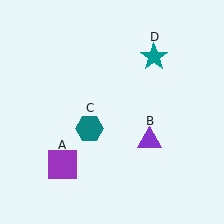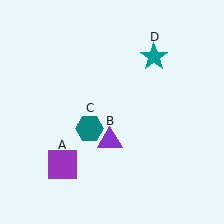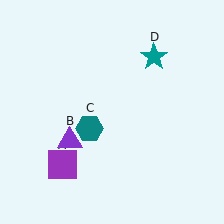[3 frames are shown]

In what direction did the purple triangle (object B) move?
The purple triangle (object B) moved left.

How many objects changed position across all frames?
1 object changed position: purple triangle (object B).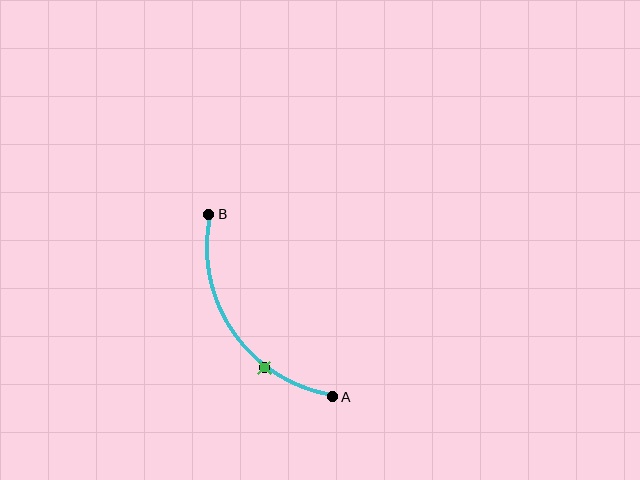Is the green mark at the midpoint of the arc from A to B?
No. The green mark lies on the arc but is closer to endpoint A. The arc midpoint would be at the point on the curve equidistant along the arc from both A and B.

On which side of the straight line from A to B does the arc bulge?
The arc bulges below and to the left of the straight line connecting A and B.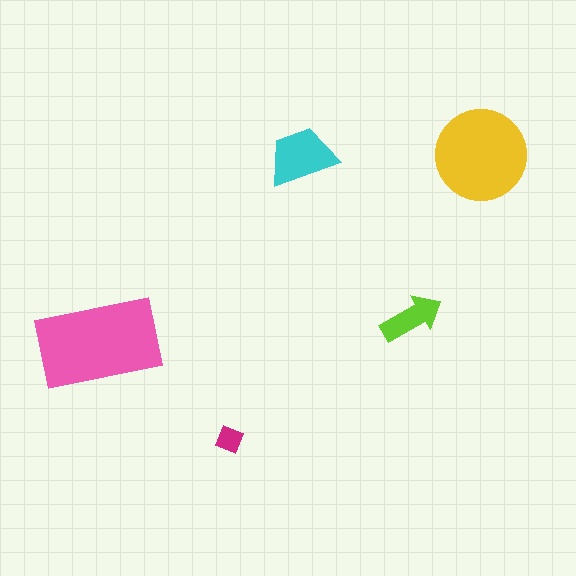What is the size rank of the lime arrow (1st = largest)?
4th.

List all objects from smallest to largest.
The magenta diamond, the lime arrow, the cyan trapezoid, the yellow circle, the pink rectangle.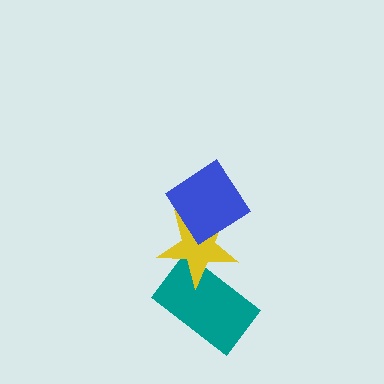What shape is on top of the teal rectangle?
The yellow star is on top of the teal rectangle.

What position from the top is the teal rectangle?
The teal rectangle is 3rd from the top.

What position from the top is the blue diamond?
The blue diamond is 1st from the top.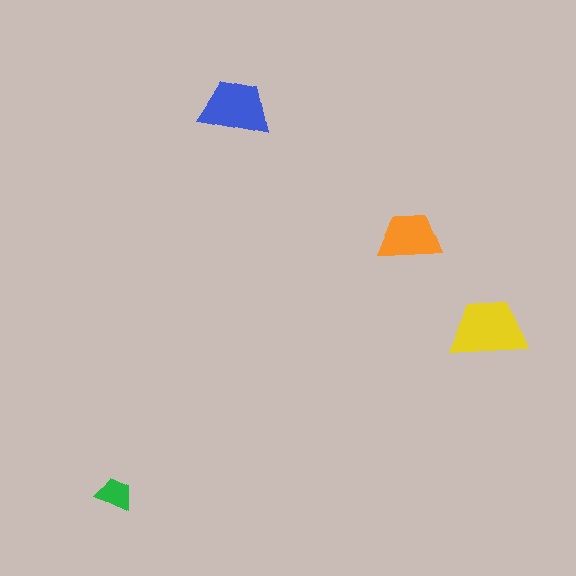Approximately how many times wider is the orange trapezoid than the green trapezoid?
About 1.5 times wider.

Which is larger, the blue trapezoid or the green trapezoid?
The blue one.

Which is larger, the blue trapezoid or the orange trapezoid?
The blue one.